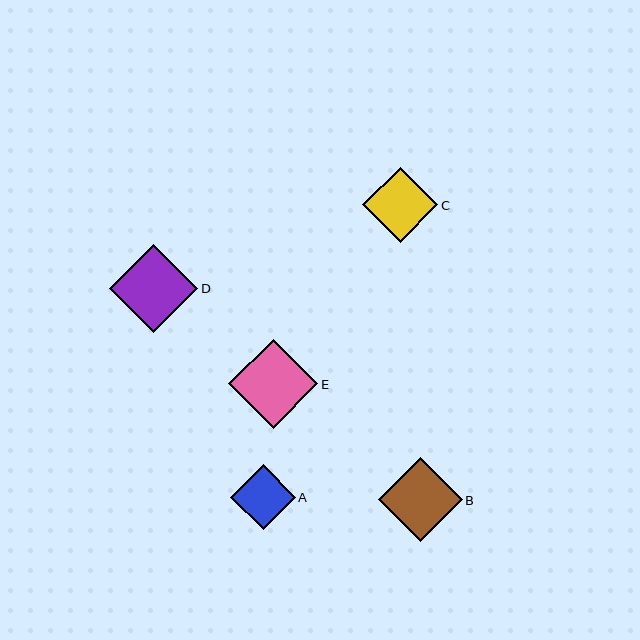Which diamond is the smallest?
Diamond A is the smallest with a size of approximately 64 pixels.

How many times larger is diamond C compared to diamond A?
Diamond C is approximately 1.2 times the size of diamond A.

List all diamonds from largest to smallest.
From largest to smallest: E, D, B, C, A.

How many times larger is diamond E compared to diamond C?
Diamond E is approximately 1.2 times the size of diamond C.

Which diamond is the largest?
Diamond E is the largest with a size of approximately 89 pixels.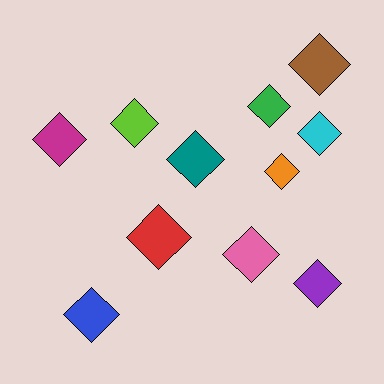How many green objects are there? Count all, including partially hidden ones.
There is 1 green object.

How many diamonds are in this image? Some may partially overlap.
There are 11 diamonds.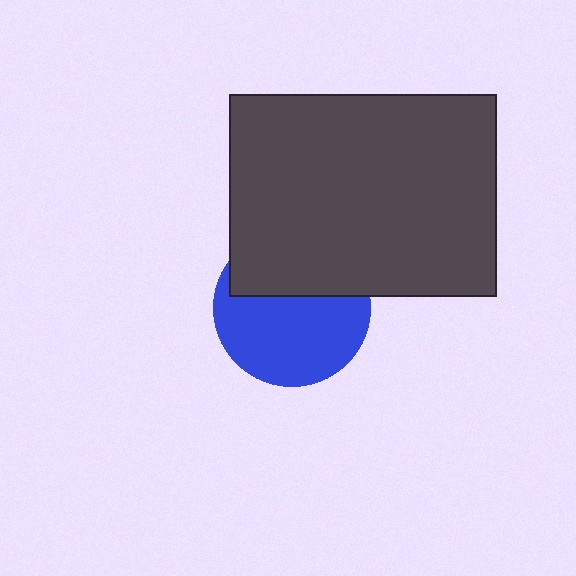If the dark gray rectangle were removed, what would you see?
You would see the complete blue circle.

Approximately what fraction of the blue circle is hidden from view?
Roughly 40% of the blue circle is hidden behind the dark gray rectangle.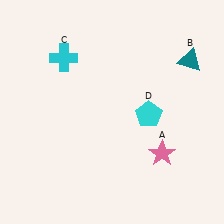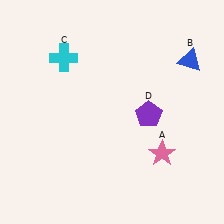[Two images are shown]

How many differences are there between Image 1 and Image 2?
There are 2 differences between the two images.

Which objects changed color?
B changed from teal to blue. D changed from cyan to purple.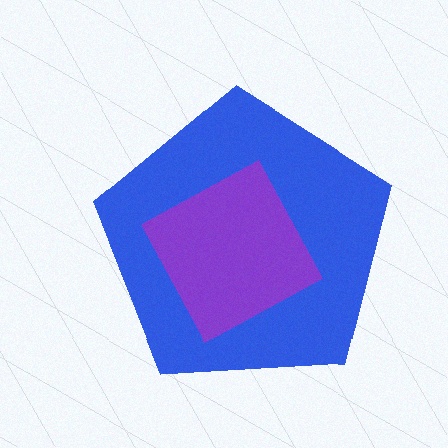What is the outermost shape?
The blue pentagon.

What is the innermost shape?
The purple square.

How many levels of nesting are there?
2.